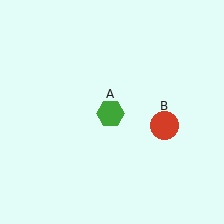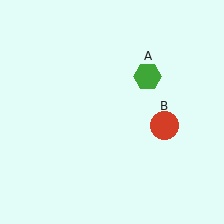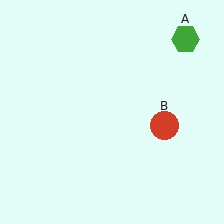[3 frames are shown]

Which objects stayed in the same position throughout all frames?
Red circle (object B) remained stationary.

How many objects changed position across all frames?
1 object changed position: green hexagon (object A).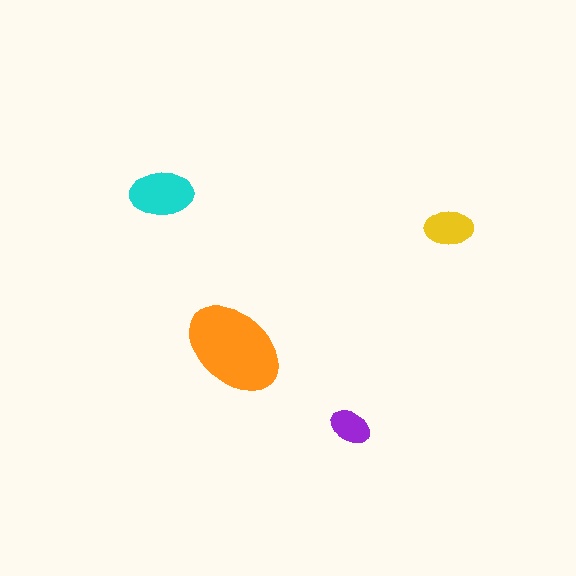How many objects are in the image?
There are 4 objects in the image.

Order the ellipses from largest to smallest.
the orange one, the cyan one, the yellow one, the purple one.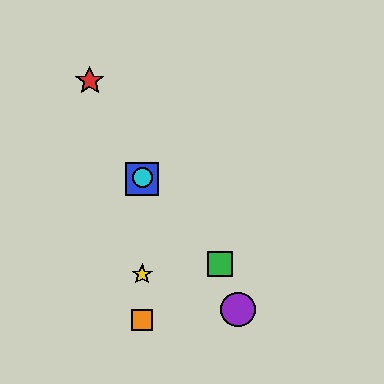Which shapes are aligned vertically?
The blue square, the yellow star, the orange square, the cyan circle are aligned vertically.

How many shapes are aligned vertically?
4 shapes (the blue square, the yellow star, the orange square, the cyan circle) are aligned vertically.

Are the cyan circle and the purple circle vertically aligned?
No, the cyan circle is at x≈142 and the purple circle is at x≈238.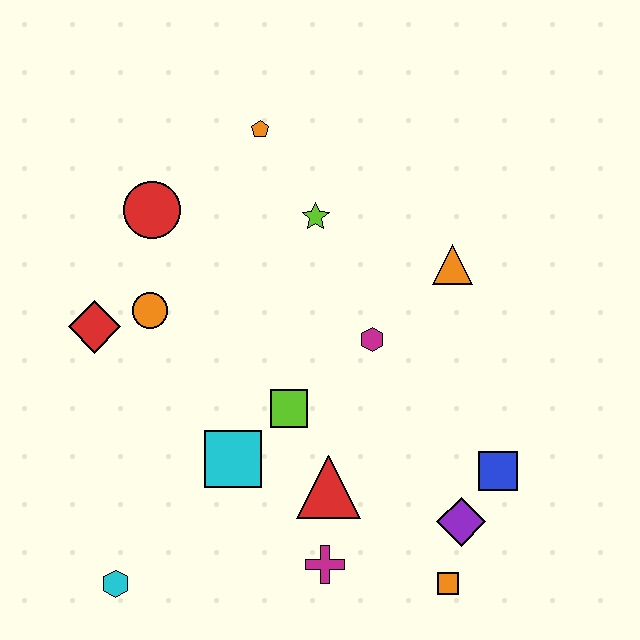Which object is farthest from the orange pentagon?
The orange square is farthest from the orange pentagon.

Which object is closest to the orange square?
The purple diamond is closest to the orange square.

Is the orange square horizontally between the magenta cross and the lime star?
No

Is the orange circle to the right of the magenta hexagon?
No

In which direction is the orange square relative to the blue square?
The orange square is below the blue square.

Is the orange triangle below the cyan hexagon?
No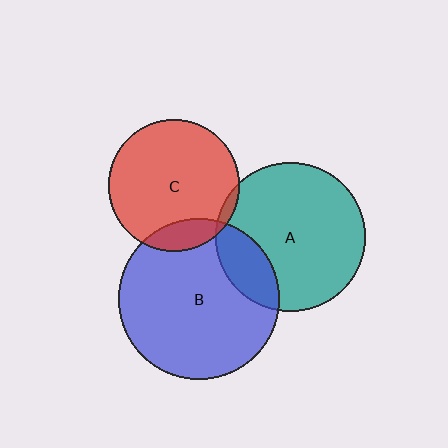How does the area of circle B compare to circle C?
Approximately 1.5 times.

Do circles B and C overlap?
Yes.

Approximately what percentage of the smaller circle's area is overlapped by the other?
Approximately 15%.